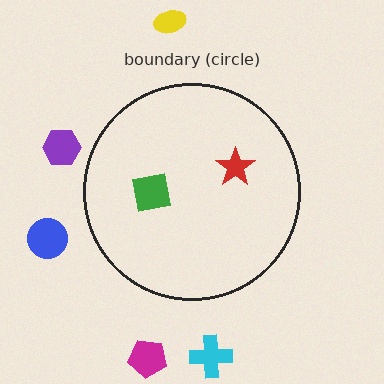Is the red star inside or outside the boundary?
Inside.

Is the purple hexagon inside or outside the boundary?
Outside.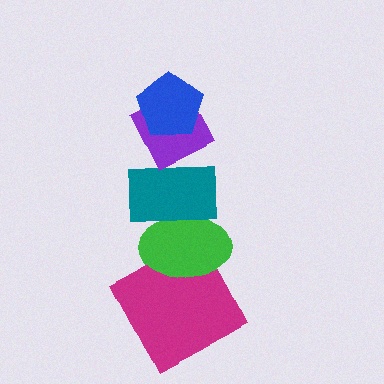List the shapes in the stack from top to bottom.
From top to bottom: the blue pentagon, the purple diamond, the teal rectangle, the green ellipse, the magenta square.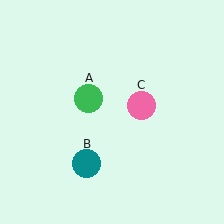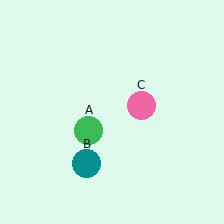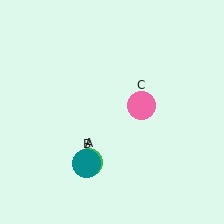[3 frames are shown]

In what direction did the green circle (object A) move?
The green circle (object A) moved down.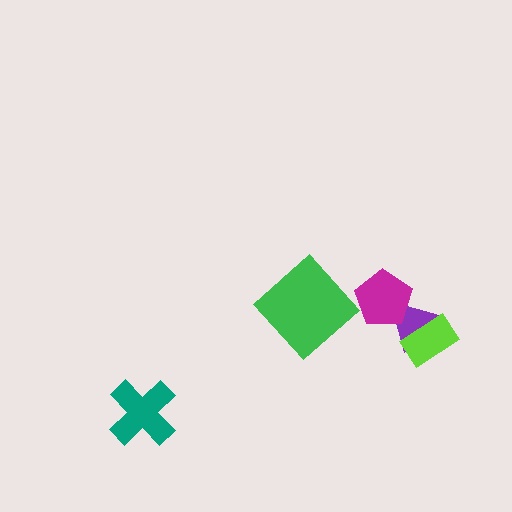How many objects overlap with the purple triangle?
2 objects overlap with the purple triangle.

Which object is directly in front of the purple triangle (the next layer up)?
The lime rectangle is directly in front of the purple triangle.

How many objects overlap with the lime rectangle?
1 object overlaps with the lime rectangle.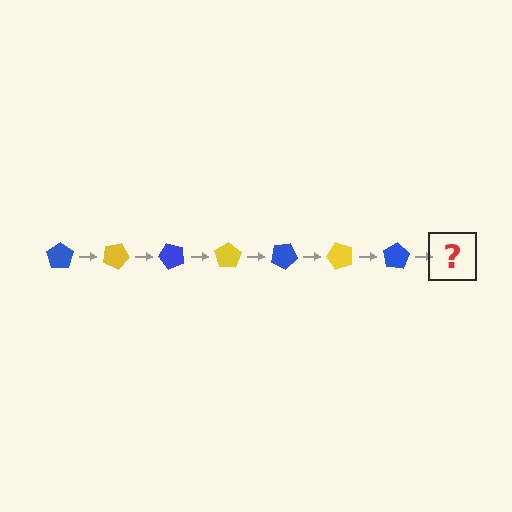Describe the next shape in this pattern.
It should be a yellow pentagon, rotated 175 degrees from the start.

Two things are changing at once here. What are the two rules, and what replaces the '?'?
The two rules are that it rotates 25 degrees each step and the color cycles through blue and yellow. The '?' should be a yellow pentagon, rotated 175 degrees from the start.